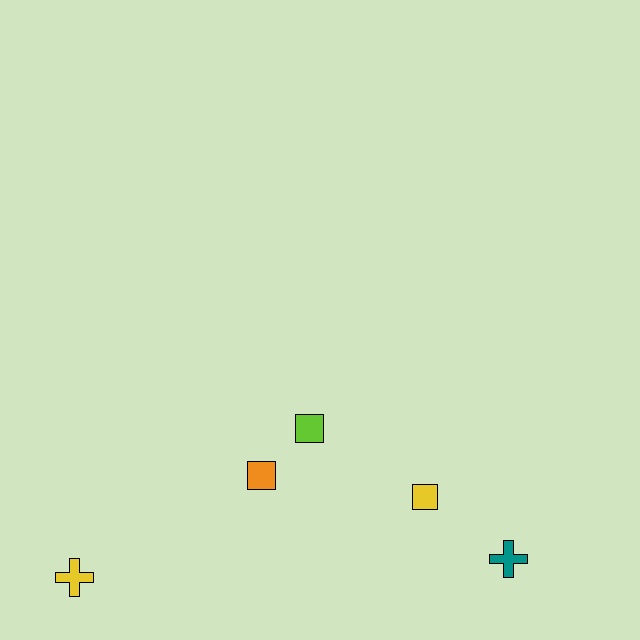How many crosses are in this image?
There are 2 crosses.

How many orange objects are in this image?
There is 1 orange object.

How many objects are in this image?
There are 5 objects.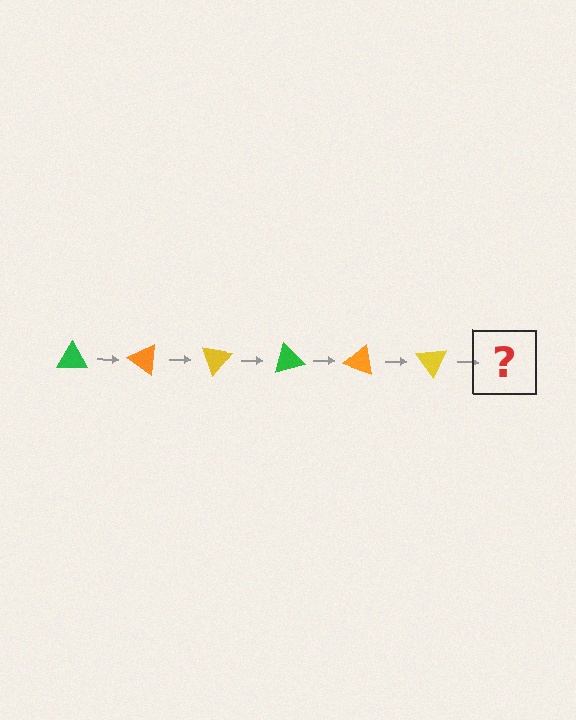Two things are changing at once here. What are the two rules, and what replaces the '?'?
The two rules are that it rotates 35 degrees each step and the color cycles through green, orange, and yellow. The '?' should be a green triangle, rotated 210 degrees from the start.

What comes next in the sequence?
The next element should be a green triangle, rotated 210 degrees from the start.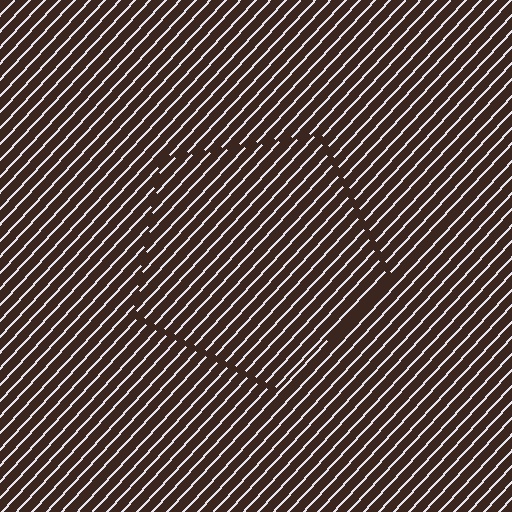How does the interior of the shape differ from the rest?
The interior of the shape contains the same grating, shifted by half a period — the contour is defined by the phase discontinuity where line-ends from the inner and outer gratings abut.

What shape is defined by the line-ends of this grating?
An illusory pentagon. The interior of the shape contains the same grating, shifted by half a period — the contour is defined by the phase discontinuity where line-ends from the inner and outer gratings abut.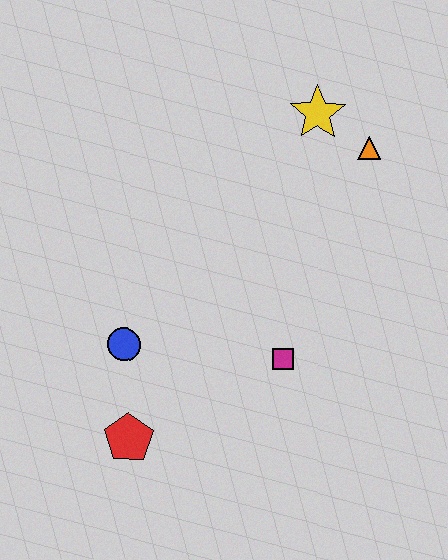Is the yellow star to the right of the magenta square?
Yes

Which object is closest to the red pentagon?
The blue circle is closest to the red pentagon.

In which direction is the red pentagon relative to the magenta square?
The red pentagon is to the left of the magenta square.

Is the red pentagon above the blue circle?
No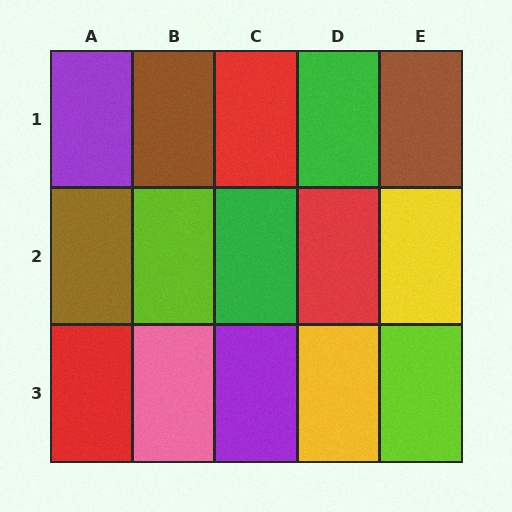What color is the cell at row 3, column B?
Pink.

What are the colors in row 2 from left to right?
Brown, lime, green, red, yellow.